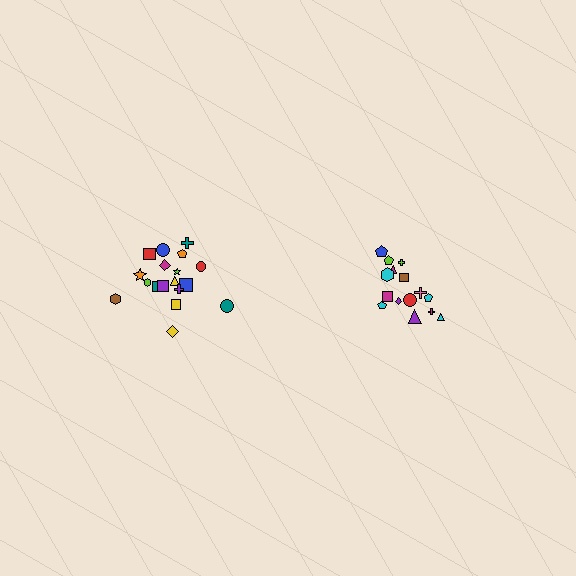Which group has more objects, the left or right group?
The left group.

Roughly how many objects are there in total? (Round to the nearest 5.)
Roughly 35 objects in total.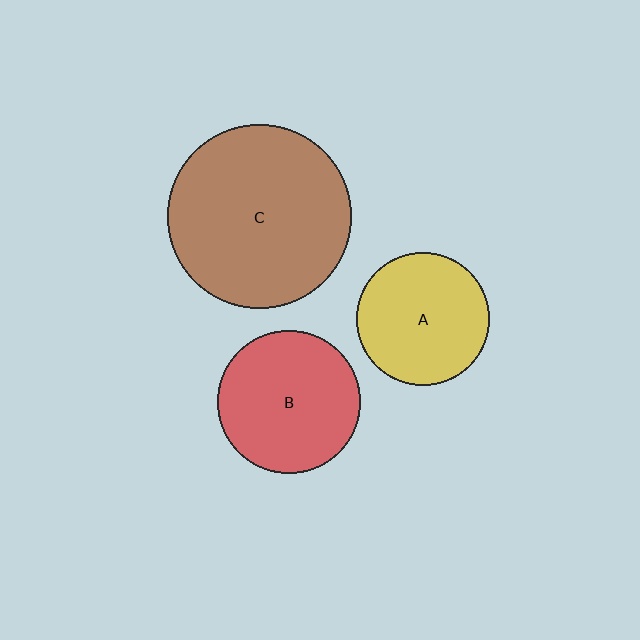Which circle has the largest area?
Circle C (brown).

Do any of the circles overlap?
No, none of the circles overlap.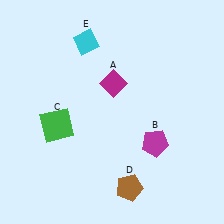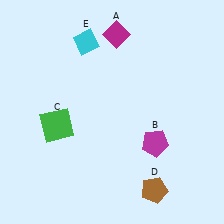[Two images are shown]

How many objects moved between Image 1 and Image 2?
2 objects moved between the two images.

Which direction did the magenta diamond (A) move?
The magenta diamond (A) moved up.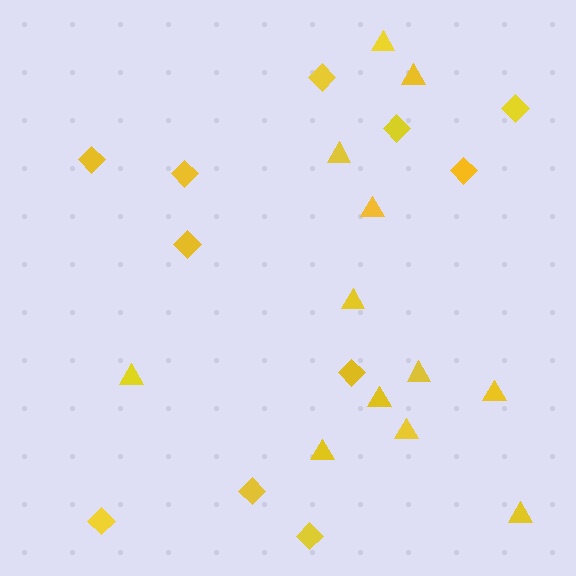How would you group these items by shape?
There are 2 groups: one group of diamonds (11) and one group of triangles (12).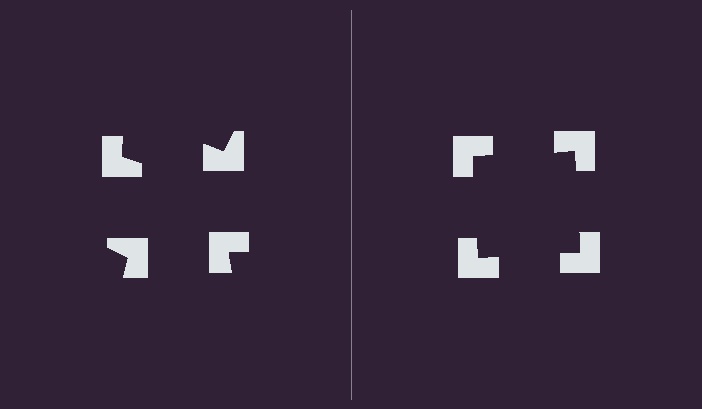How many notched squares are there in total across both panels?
8 — 4 on each side.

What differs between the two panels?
The notched squares are positioned identically on both sides; only the wedge orientations differ. On the right they align to a square; on the left they are misaligned.